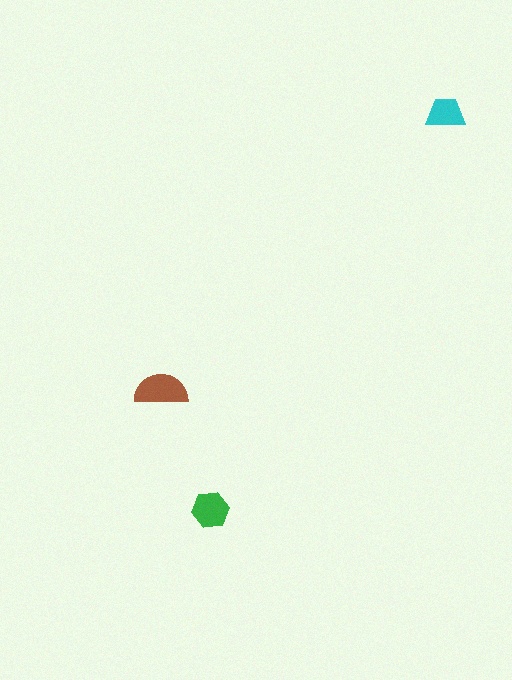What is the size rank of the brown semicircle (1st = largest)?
1st.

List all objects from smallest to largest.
The cyan trapezoid, the green hexagon, the brown semicircle.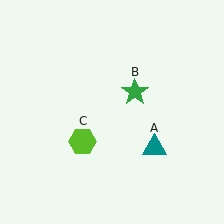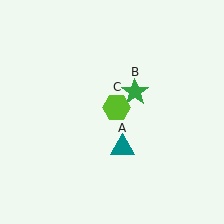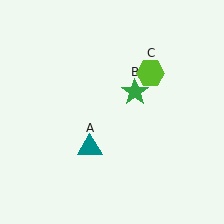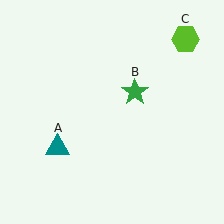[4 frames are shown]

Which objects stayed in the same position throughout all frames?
Green star (object B) remained stationary.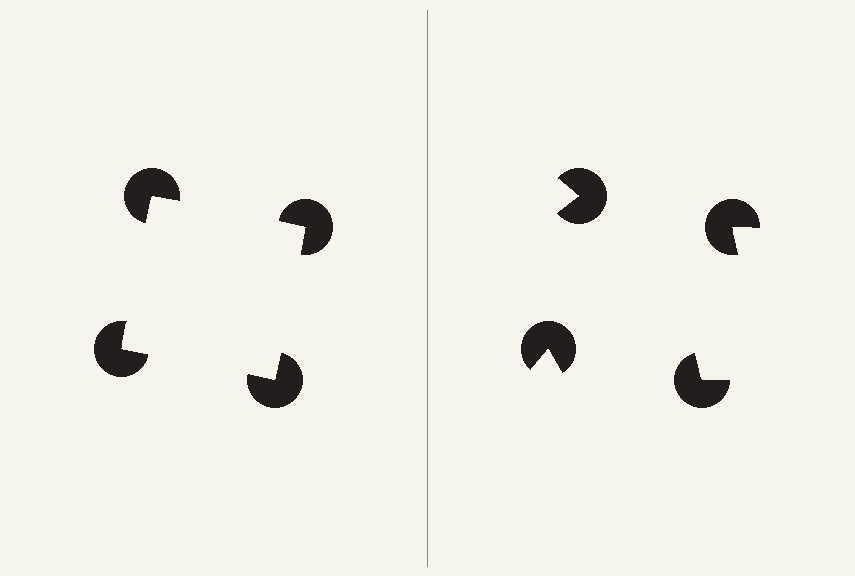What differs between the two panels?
The pac-man discs are positioned identically on both sides; only the wedge orientations differ. On the left they align to a square; on the right they are misaligned.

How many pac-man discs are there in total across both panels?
8 — 4 on each side.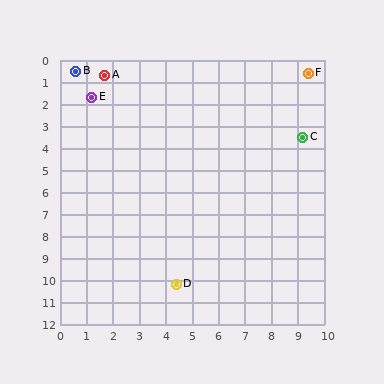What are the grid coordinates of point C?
Point C is at approximately (9.2, 3.5).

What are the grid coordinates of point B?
Point B is at approximately (0.6, 0.5).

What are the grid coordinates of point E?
Point E is at approximately (1.2, 1.7).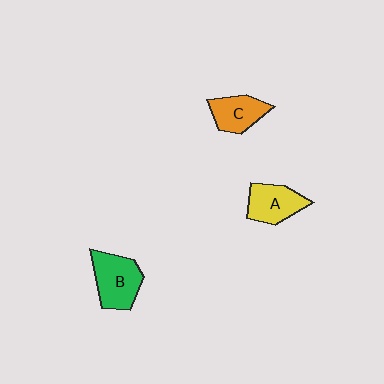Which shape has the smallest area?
Shape C (orange).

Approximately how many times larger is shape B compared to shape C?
Approximately 1.3 times.